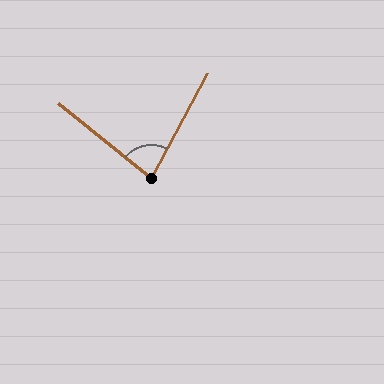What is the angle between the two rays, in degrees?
Approximately 80 degrees.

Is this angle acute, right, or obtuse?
It is acute.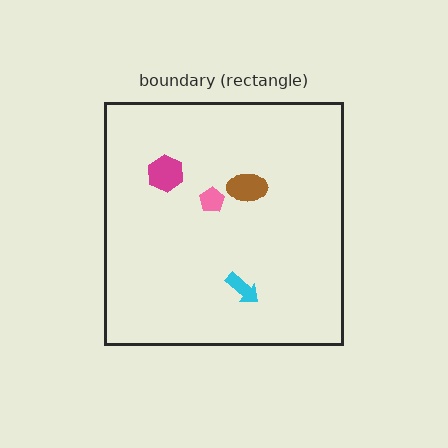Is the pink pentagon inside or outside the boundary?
Inside.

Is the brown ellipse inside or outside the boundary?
Inside.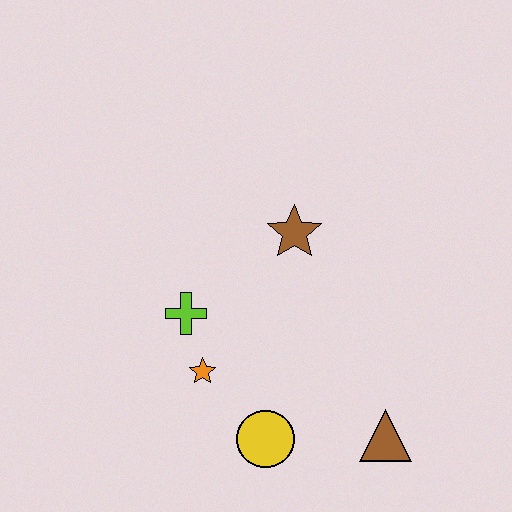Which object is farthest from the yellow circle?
The brown star is farthest from the yellow circle.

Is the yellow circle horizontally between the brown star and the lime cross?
Yes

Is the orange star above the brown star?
No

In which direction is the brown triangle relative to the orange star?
The brown triangle is to the right of the orange star.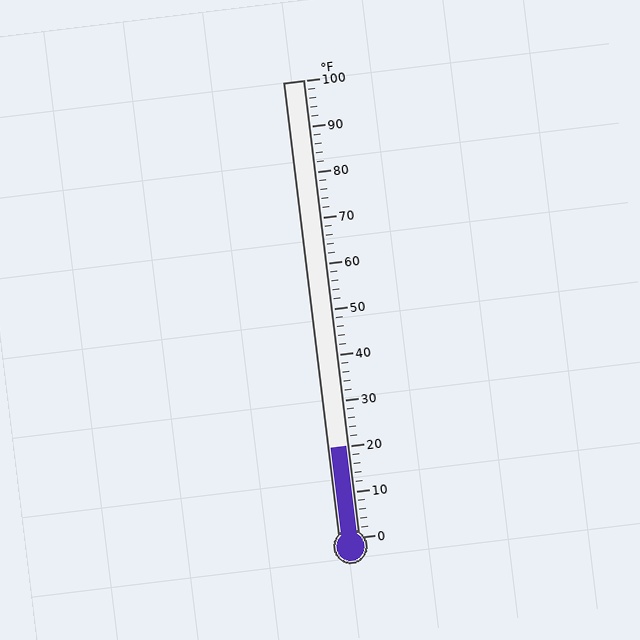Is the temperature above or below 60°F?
The temperature is below 60°F.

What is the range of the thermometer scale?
The thermometer scale ranges from 0°F to 100°F.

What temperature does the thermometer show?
The thermometer shows approximately 20°F.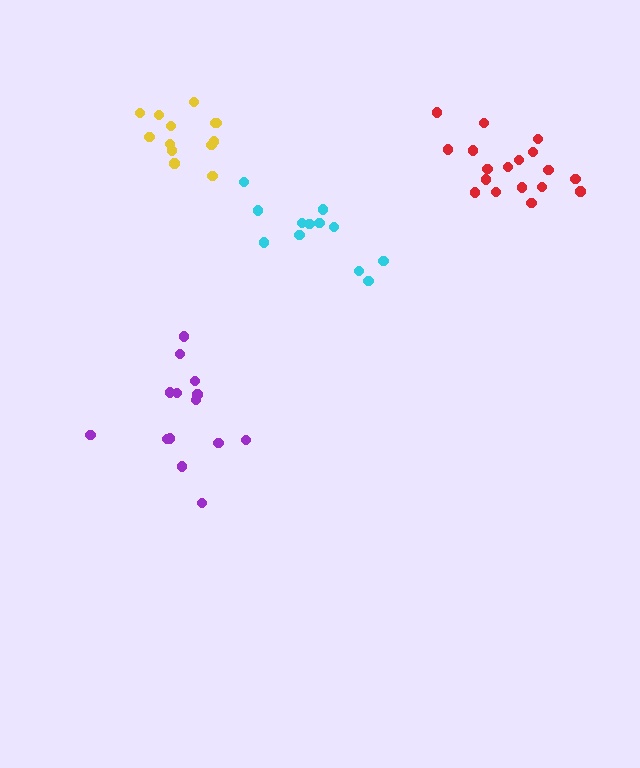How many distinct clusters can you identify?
There are 4 distinct clusters.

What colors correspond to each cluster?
The clusters are colored: yellow, red, cyan, purple.